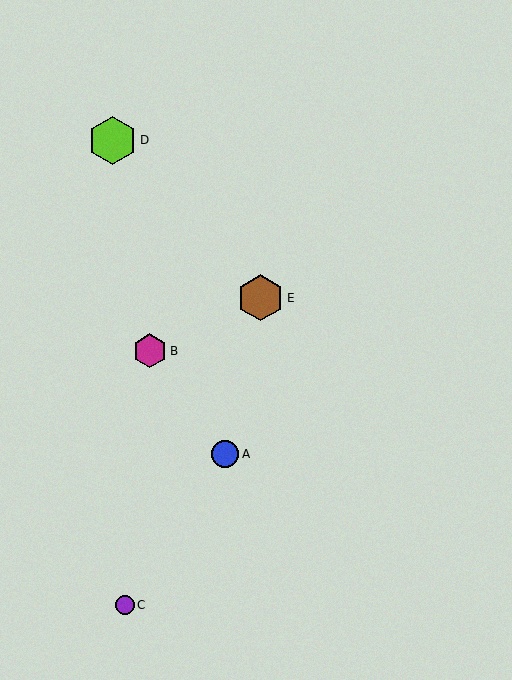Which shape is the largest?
The lime hexagon (labeled D) is the largest.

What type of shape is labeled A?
Shape A is a blue circle.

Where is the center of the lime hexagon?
The center of the lime hexagon is at (113, 140).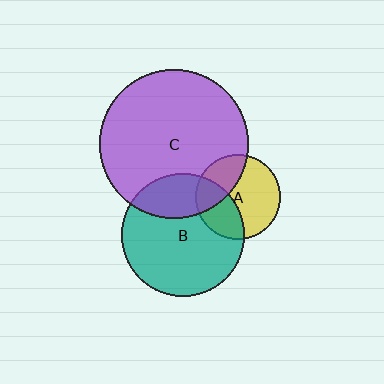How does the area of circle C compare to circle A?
Approximately 3.0 times.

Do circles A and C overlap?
Yes.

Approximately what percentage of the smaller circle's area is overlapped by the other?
Approximately 30%.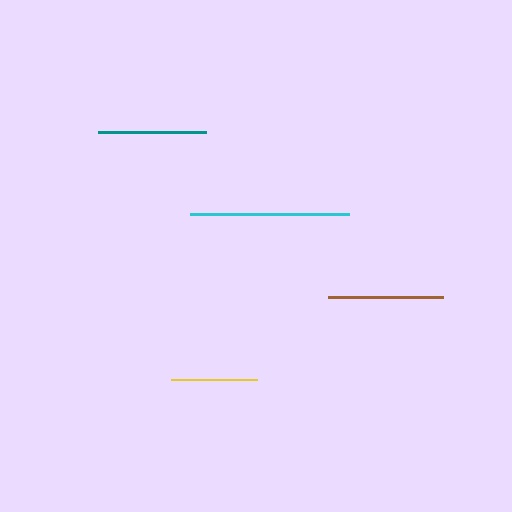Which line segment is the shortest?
The yellow line is the shortest at approximately 86 pixels.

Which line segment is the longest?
The cyan line is the longest at approximately 159 pixels.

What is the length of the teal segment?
The teal segment is approximately 107 pixels long.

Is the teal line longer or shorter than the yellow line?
The teal line is longer than the yellow line.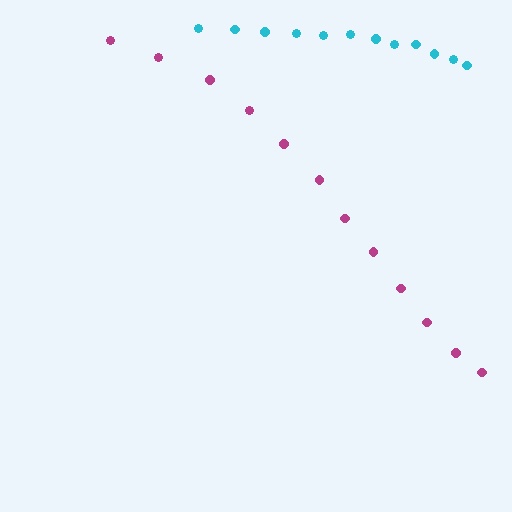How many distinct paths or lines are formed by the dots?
There are 2 distinct paths.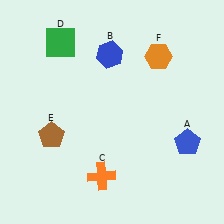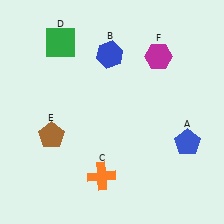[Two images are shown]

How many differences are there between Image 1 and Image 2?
There is 1 difference between the two images.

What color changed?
The hexagon (F) changed from orange in Image 1 to magenta in Image 2.